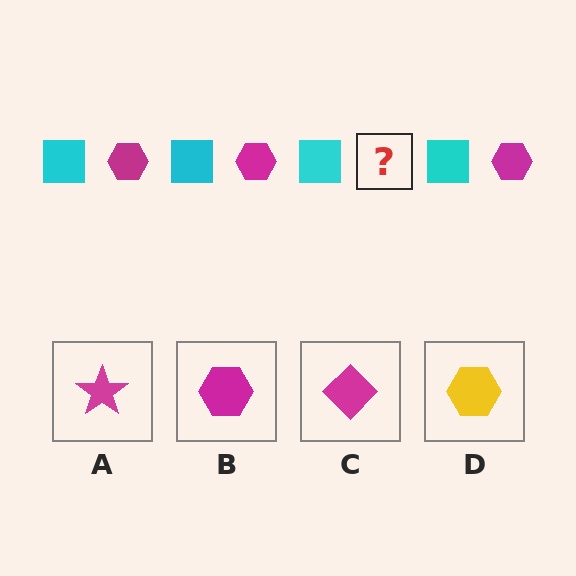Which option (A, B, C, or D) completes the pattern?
B.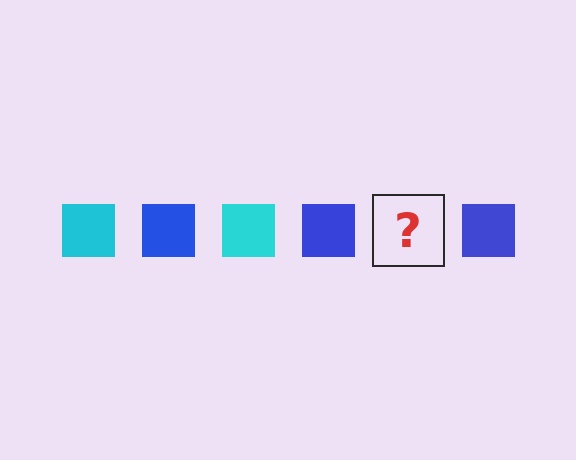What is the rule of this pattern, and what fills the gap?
The rule is that the pattern cycles through cyan, blue squares. The gap should be filled with a cyan square.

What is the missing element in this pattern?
The missing element is a cyan square.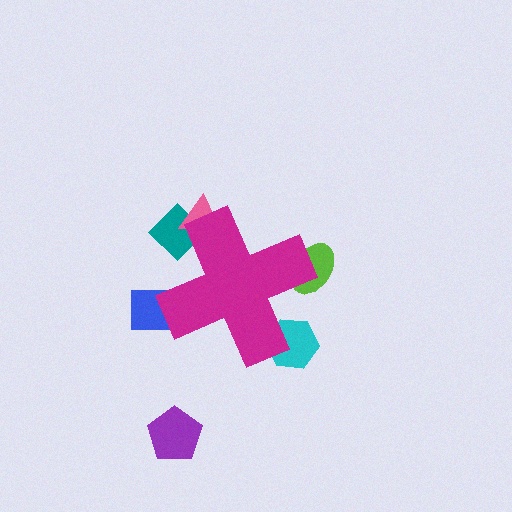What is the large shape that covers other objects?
A magenta cross.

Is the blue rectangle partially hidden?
Yes, the blue rectangle is partially hidden behind the magenta cross.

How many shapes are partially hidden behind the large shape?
5 shapes are partially hidden.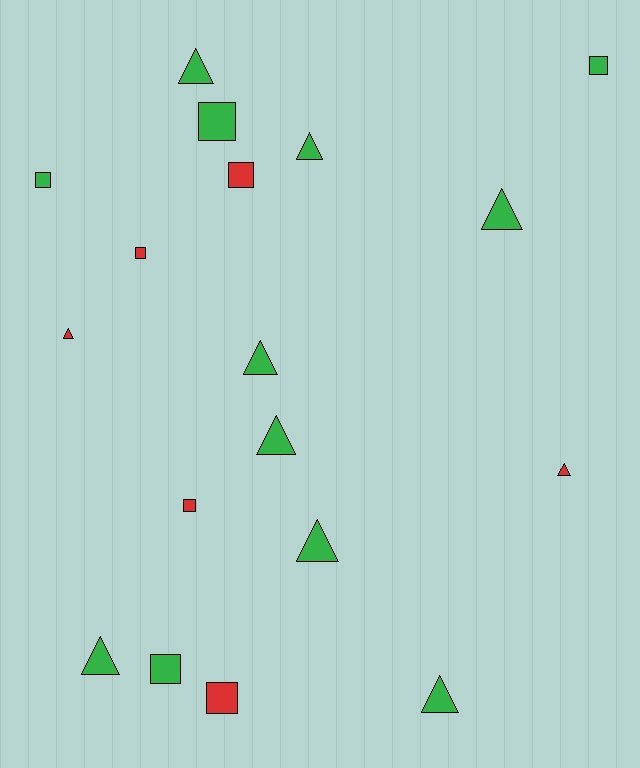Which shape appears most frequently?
Triangle, with 10 objects.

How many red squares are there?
There are 4 red squares.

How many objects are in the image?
There are 18 objects.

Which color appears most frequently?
Green, with 12 objects.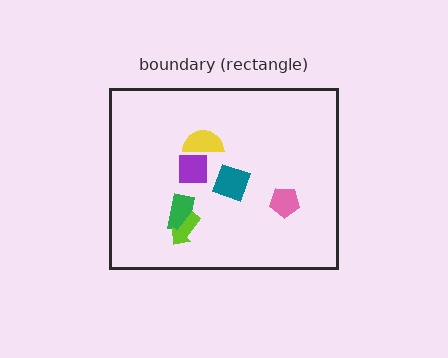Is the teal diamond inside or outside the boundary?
Inside.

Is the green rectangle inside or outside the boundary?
Inside.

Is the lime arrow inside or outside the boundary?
Inside.